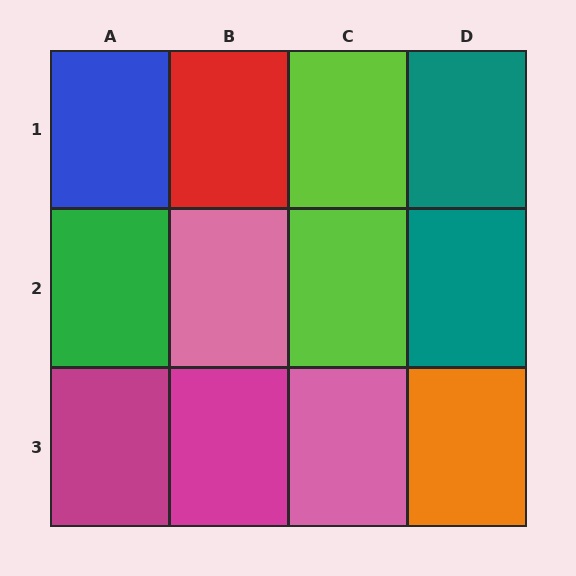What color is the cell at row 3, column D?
Orange.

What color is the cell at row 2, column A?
Green.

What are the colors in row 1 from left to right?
Blue, red, lime, teal.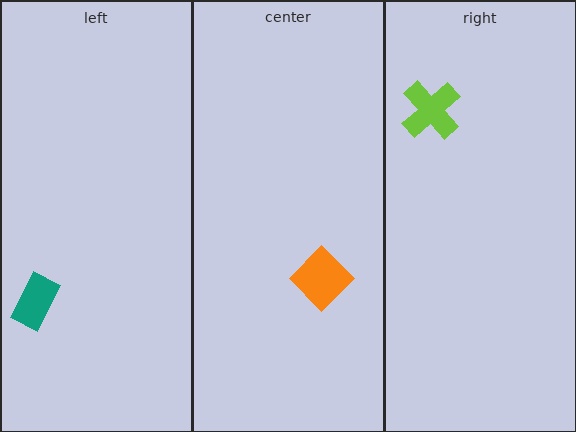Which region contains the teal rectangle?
The left region.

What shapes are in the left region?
The teal rectangle.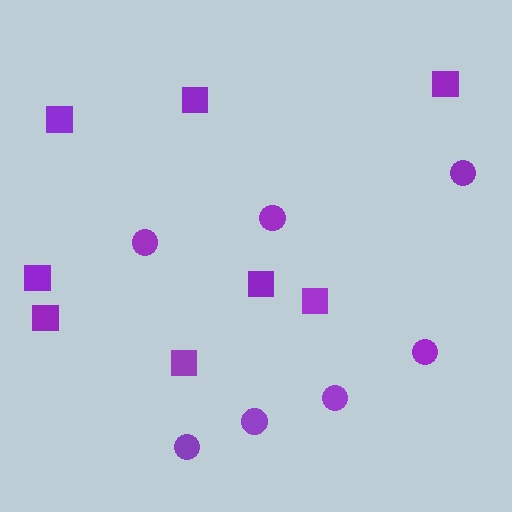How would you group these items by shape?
There are 2 groups: one group of circles (7) and one group of squares (8).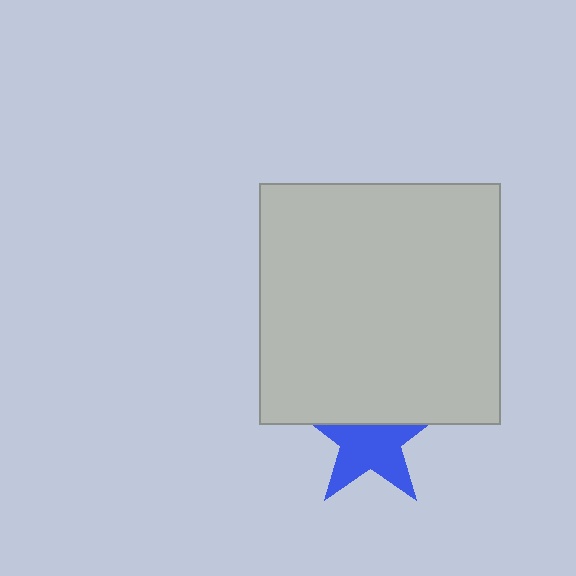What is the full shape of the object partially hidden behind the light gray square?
The partially hidden object is a blue star.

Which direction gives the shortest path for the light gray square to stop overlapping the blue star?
Moving up gives the shortest separation.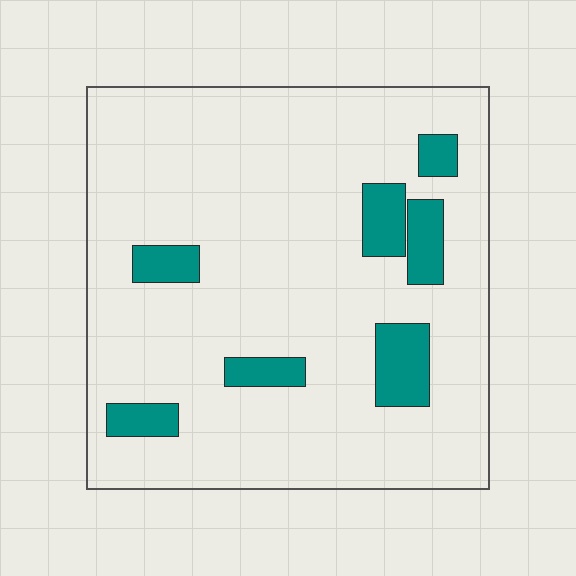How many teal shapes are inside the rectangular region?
7.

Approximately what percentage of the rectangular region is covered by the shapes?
Approximately 10%.